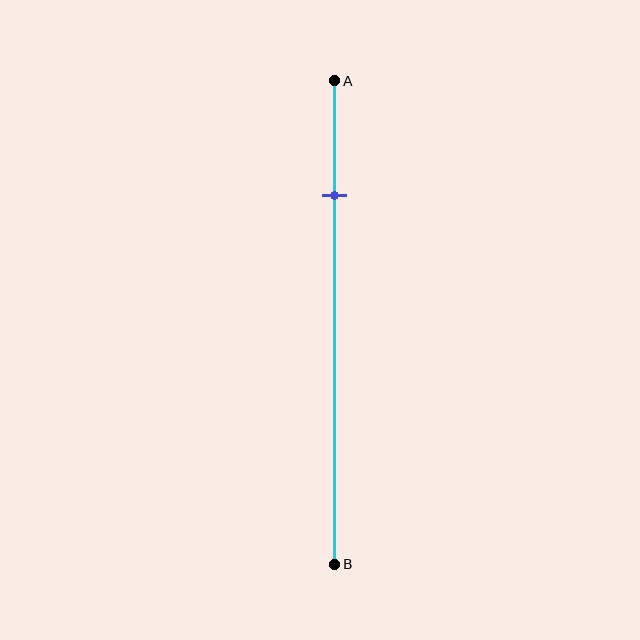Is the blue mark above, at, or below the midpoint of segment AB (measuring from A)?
The blue mark is above the midpoint of segment AB.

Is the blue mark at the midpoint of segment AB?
No, the mark is at about 25% from A, not at the 50% midpoint.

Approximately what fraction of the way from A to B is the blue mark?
The blue mark is approximately 25% of the way from A to B.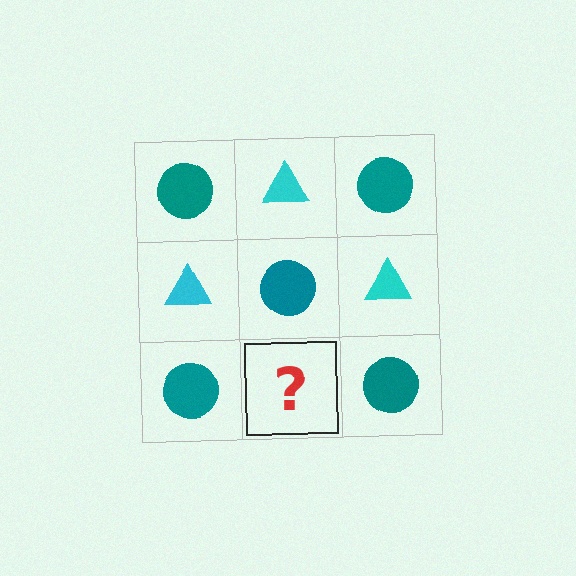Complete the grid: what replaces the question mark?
The question mark should be replaced with a cyan triangle.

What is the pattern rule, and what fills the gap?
The rule is that it alternates teal circle and cyan triangle in a checkerboard pattern. The gap should be filled with a cyan triangle.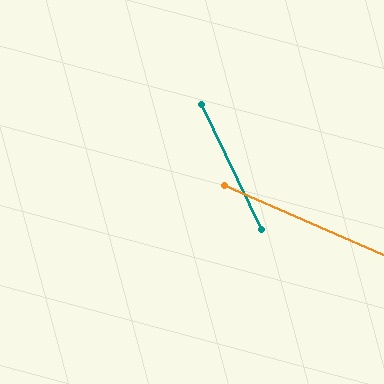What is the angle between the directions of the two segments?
Approximately 41 degrees.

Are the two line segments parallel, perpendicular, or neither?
Neither parallel nor perpendicular — they differ by about 41°.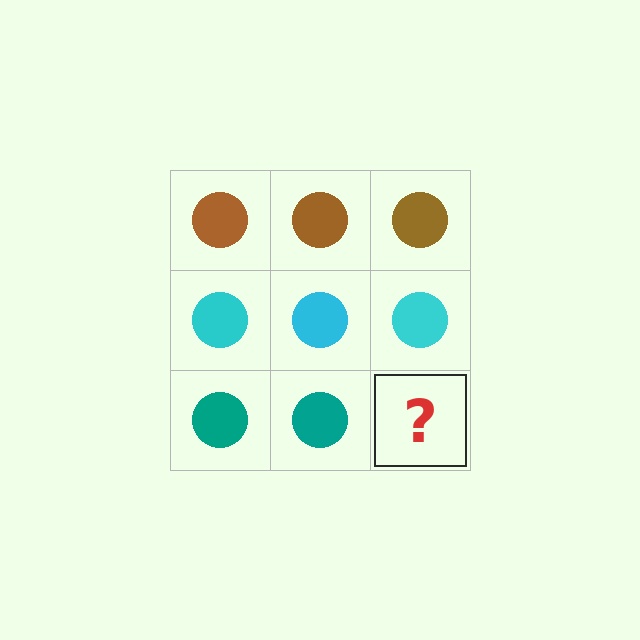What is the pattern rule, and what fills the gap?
The rule is that each row has a consistent color. The gap should be filled with a teal circle.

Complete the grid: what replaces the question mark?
The question mark should be replaced with a teal circle.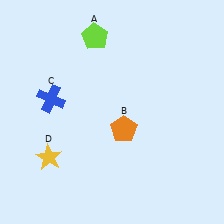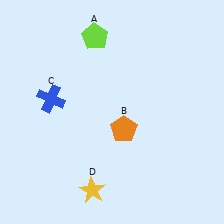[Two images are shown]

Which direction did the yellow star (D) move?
The yellow star (D) moved right.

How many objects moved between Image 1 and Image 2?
1 object moved between the two images.